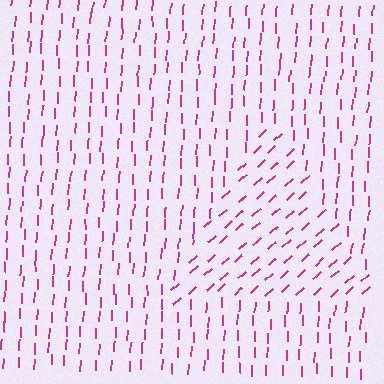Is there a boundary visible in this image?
Yes, there is a texture boundary formed by a change in line orientation.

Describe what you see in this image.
The image is filled with small magenta line segments. A triangle region in the image has lines oriented differently from the surrounding lines, creating a visible texture boundary.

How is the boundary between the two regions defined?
The boundary is defined purely by a change in line orientation (approximately 45 degrees difference). All lines are the same color and thickness.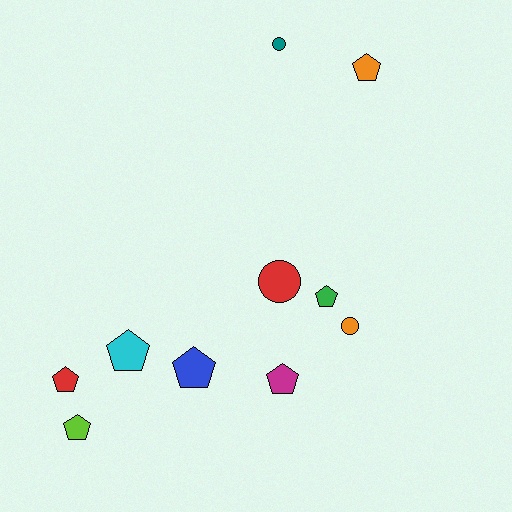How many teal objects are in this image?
There is 1 teal object.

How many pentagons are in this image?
There are 7 pentagons.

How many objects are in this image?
There are 10 objects.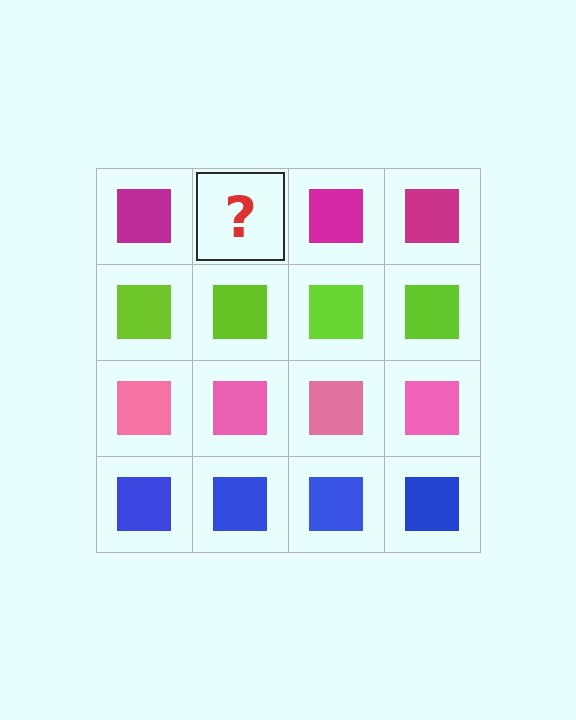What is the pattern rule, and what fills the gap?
The rule is that each row has a consistent color. The gap should be filled with a magenta square.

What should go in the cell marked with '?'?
The missing cell should contain a magenta square.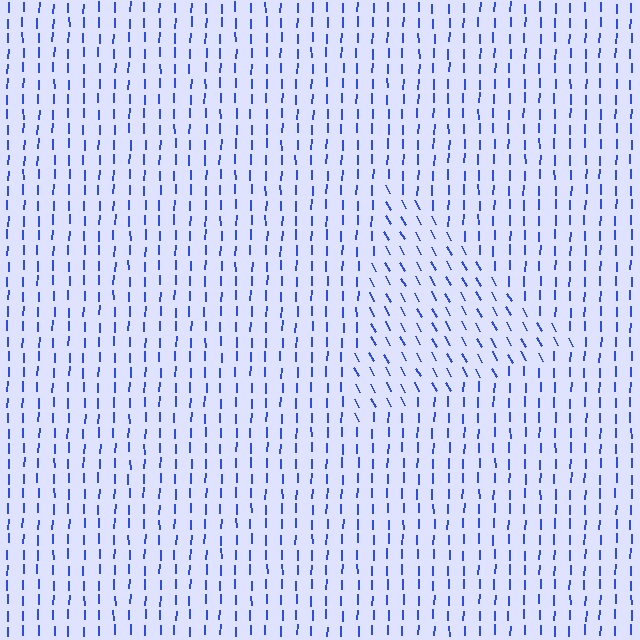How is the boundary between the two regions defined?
The boundary is defined purely by a change in line orientation (approximately 30 degrees difference). All lines are the same color and thickness.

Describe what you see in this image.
The image is filled with small blue line segments. A triangle region in the image has lines oriented differently from the surrounding lines, creating a visible texture boundary.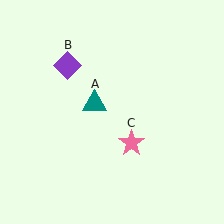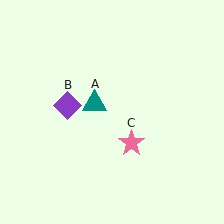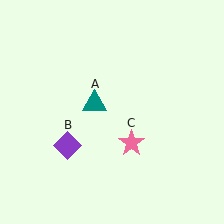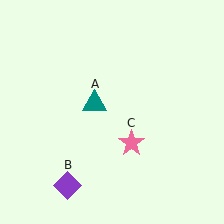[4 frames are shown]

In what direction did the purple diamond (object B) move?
The purple diamond (object B) moved down.